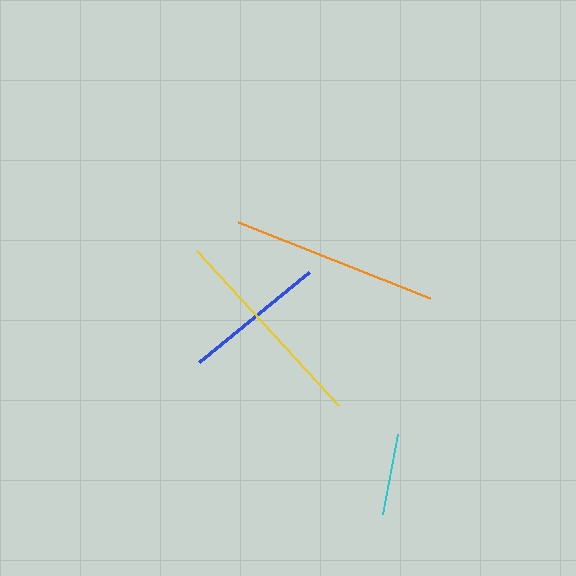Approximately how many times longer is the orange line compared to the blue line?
The orange line is approximately 1.4 times the length of the blue line.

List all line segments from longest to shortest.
From longest to shortest: yellow, orange, blue, cyan.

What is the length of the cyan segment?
The cyan segment is approximately 82 pixels long.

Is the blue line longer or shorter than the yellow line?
The yellow line is longer than the blue line.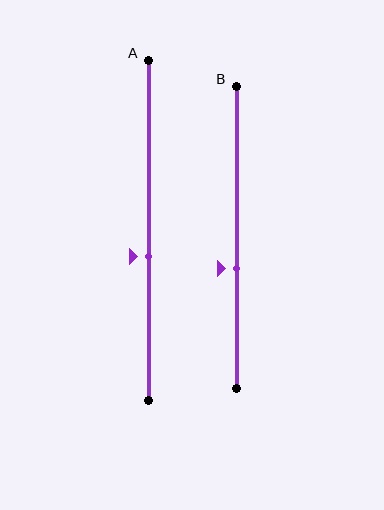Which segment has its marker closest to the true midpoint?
Segment A has its marker closest to the true midpoint.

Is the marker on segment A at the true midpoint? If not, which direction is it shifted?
No, the marker on segment A is shifted downward by about 8% of the segment length.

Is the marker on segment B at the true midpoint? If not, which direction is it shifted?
No, the marker on segment B is shifted downward by about 10% of the segment length.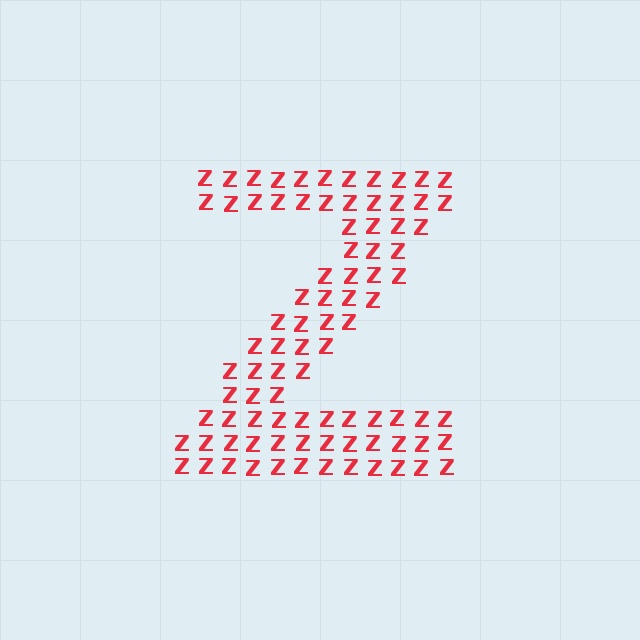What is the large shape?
The large shape is the letter Z.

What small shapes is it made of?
It is made of small letter Z's.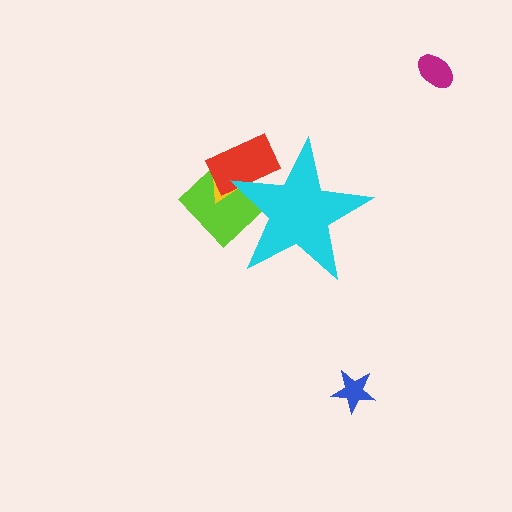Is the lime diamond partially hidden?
Yes, the lime diamond is partially hidden behind the cyan star.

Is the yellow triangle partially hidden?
Yes, the yellow triangle is partially hidden behind the cyan star.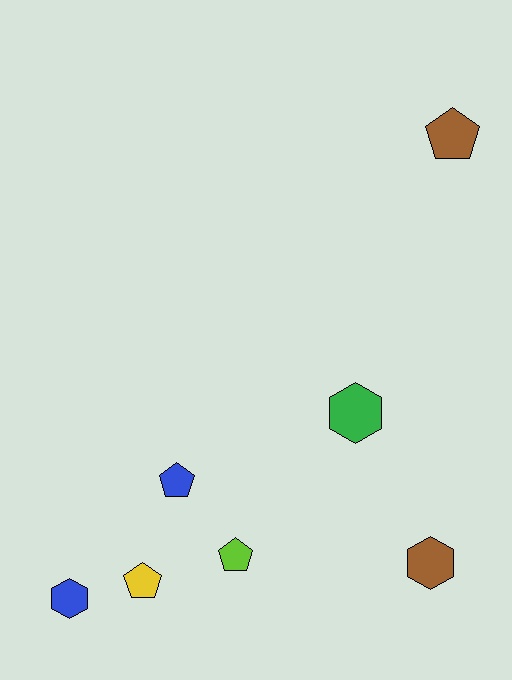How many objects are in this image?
There are 7 objects.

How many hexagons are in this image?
There are 3 hexagons.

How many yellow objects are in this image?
There is 1 yellow object.